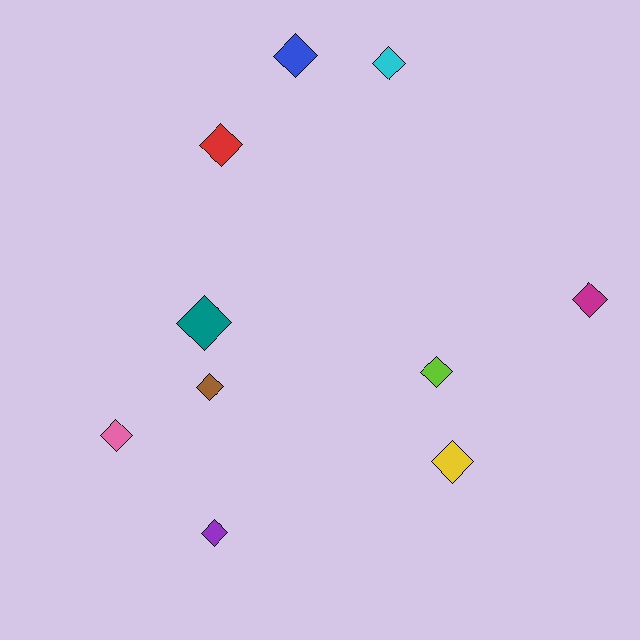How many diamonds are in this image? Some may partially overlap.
There are 10 diamonds.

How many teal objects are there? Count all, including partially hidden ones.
There is 1 teal object.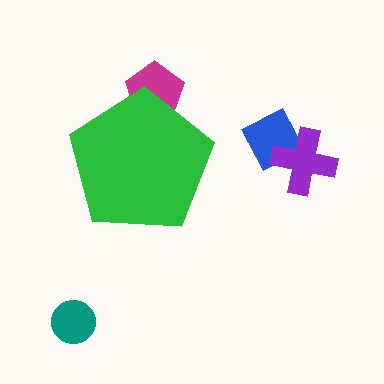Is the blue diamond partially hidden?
No, the blue diamond is fully visible.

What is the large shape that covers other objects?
A green pentagon.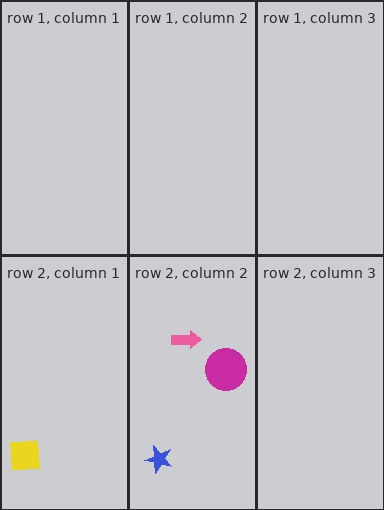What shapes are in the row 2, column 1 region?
The yellow square.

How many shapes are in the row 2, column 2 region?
3.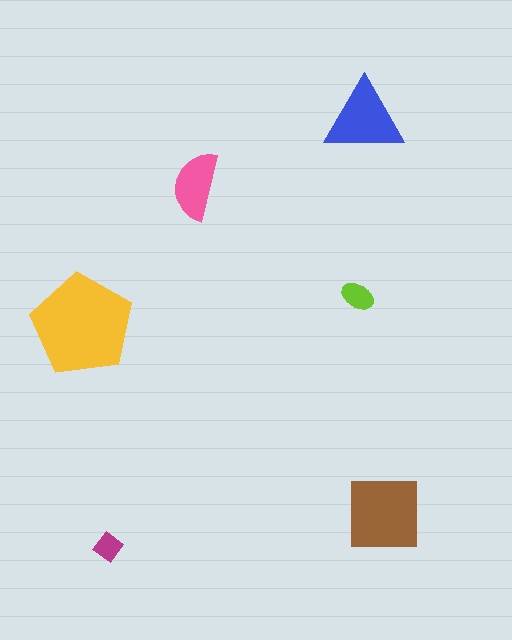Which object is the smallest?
The magenta diamond.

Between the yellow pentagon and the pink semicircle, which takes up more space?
The yellow pentagon.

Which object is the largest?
The yellow pentagon.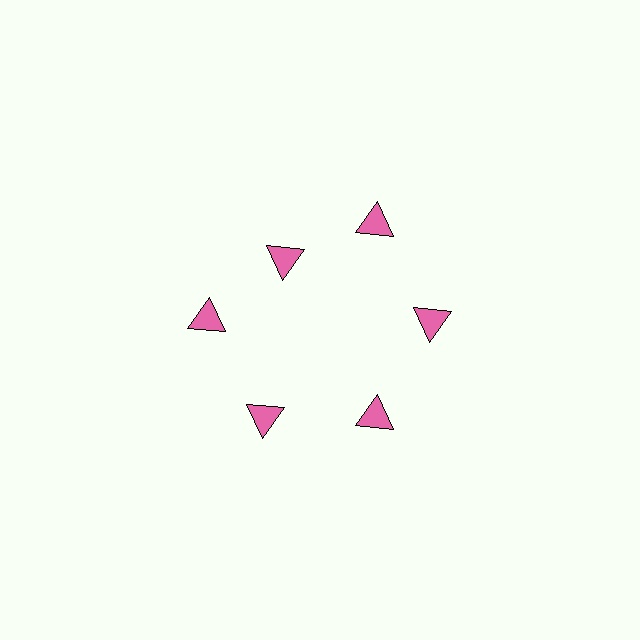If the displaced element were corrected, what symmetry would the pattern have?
It would have 6-fold rotational symmetry — the pattern would map onto itself every 60 degrees.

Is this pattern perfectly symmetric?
No. The 6 pink triangles are arranged in a ring, but one element near the 11 o'clock position is pulled inward toward the center, breaking the 6-fold rotational symmetry.